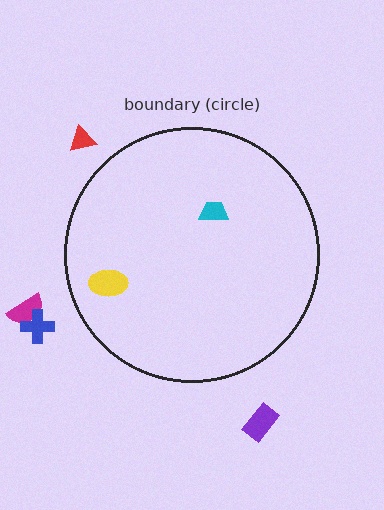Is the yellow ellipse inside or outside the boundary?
Inside.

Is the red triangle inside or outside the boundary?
Outside.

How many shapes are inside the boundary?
2 inside, 4 outside.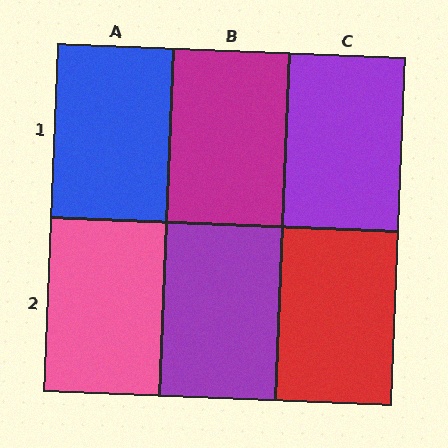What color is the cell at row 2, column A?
Pink.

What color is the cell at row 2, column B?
Purple.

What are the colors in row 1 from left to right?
Blue, magenta, purple.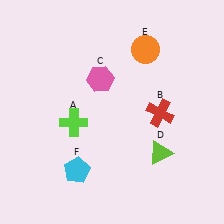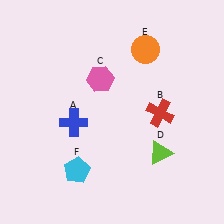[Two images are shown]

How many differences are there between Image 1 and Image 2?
There is 1 difference between the two images.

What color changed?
The cross (A) changed from lime in Image 1 to blue in Image 2.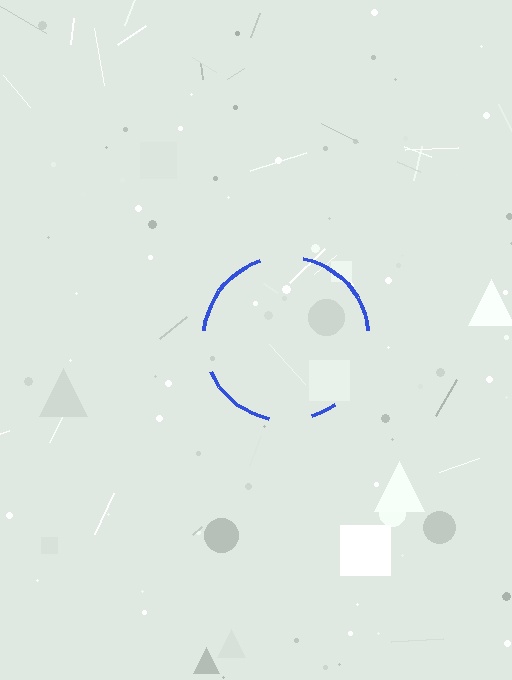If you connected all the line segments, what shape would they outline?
They would outline a circle.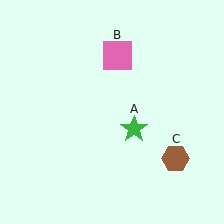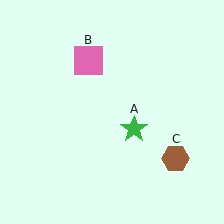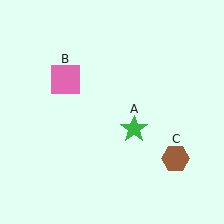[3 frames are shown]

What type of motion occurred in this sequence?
The pink square (object B) rotated counterclockwise around the center of the scene.